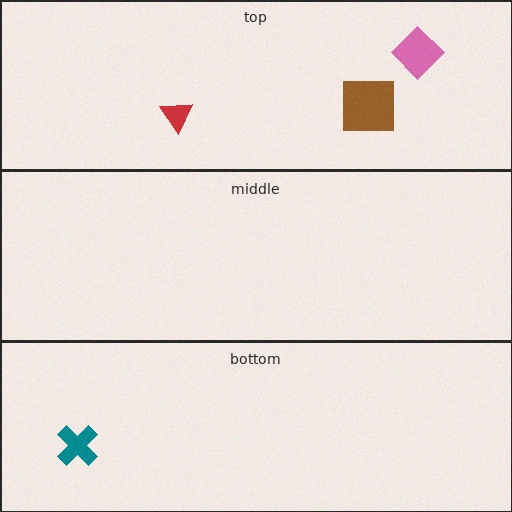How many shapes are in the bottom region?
1.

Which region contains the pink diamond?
The top region.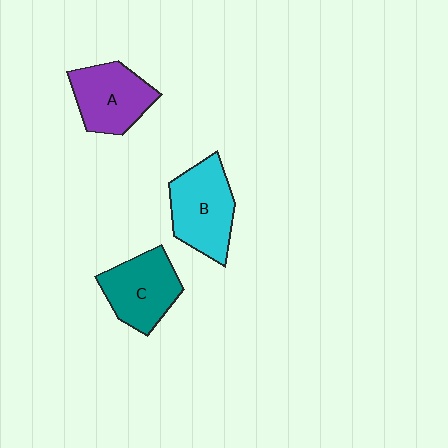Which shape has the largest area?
Shape B (cyan).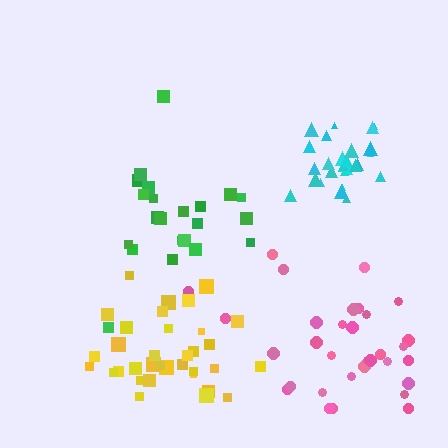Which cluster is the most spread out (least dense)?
Pink.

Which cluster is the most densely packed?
Cyan.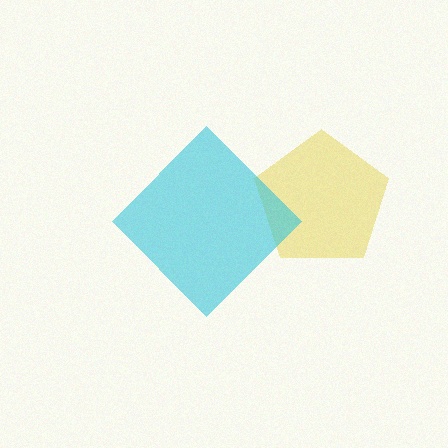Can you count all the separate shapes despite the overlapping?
Yes, there are 2 separate shapes.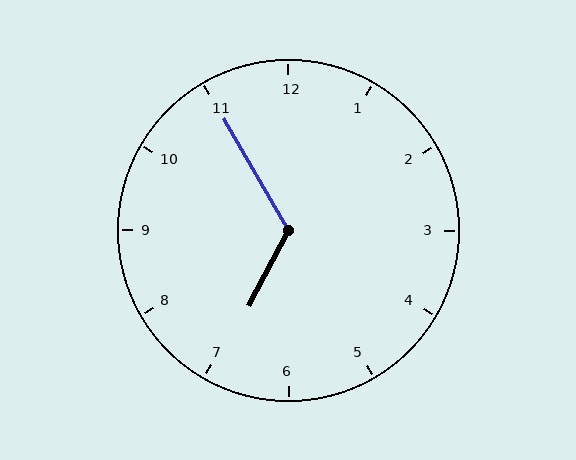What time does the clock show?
6:55.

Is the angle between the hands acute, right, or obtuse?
It is obtuse.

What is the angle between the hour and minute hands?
Approximately 122 degrees.